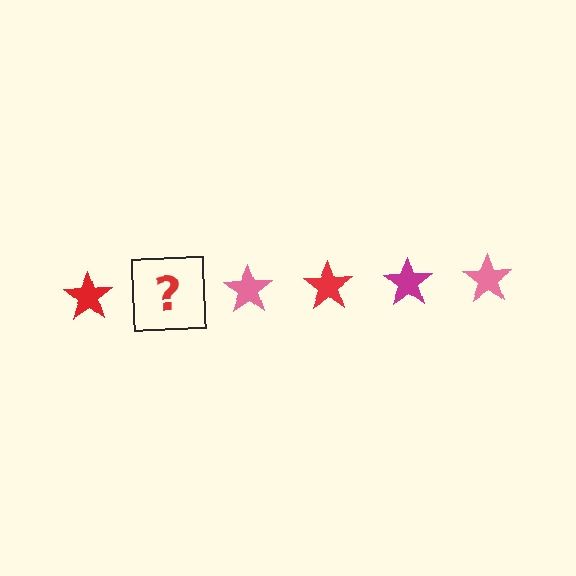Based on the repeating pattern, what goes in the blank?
The blank should be a magenta star.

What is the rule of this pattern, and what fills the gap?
The rule is that the pattern cycles through red, magenta, pink stars. The gap should be filled with a magenta star.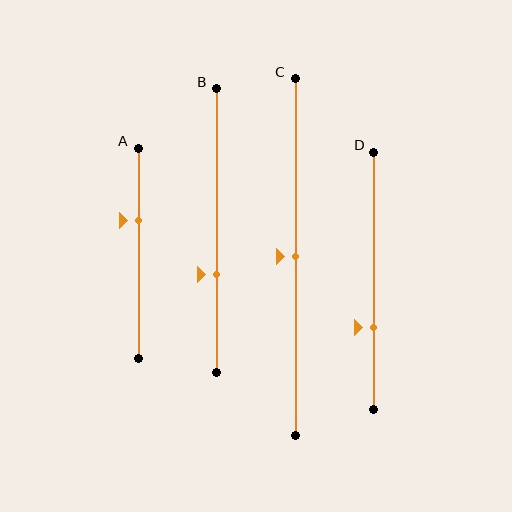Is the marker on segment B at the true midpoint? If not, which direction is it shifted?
No, the marker on segment B is shifted downward by about 16% of the segment length.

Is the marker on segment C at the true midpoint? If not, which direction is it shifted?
Yes, the marker on segment C is at the true midpoint.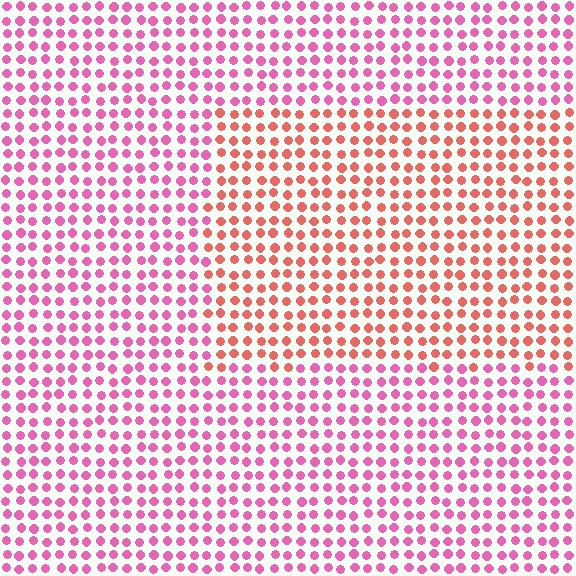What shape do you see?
I see a rectangle.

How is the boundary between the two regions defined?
The boundary is defined purely by a slight shift in hue (about 39 degrees). Spacing, size, and orientation are identical on both sides.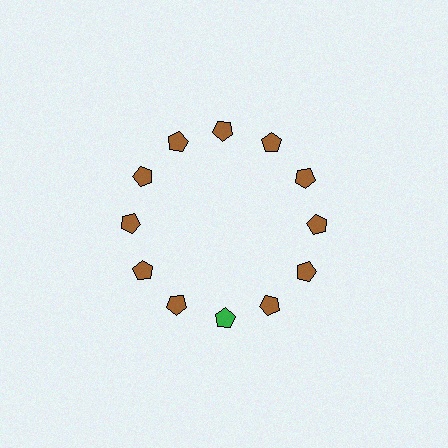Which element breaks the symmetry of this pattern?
The green pentagon at roughly the 6 o'clock position breaks the symmetry. All other shapes are brown pentagons.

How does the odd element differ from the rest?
It has a different color: green instead of brown.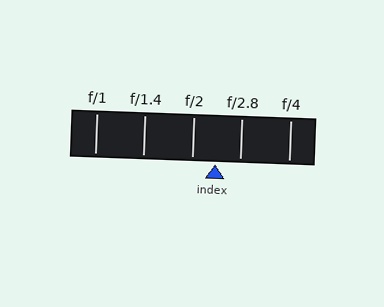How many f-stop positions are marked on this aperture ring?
There are 5 f-stop positions marked.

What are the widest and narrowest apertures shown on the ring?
The widest aperture shown is f/1 and the narrowest is f/4.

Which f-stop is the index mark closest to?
The index mark is closest to f/2.